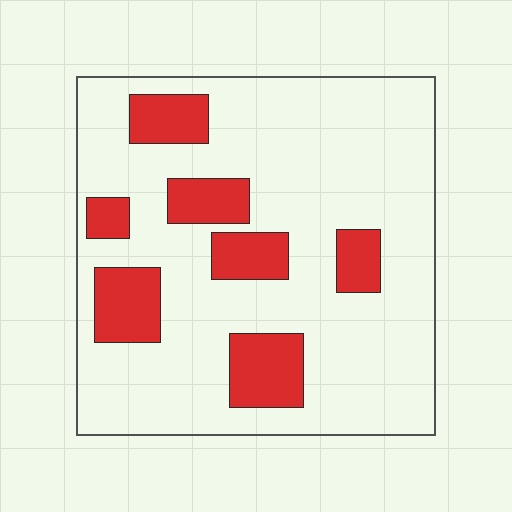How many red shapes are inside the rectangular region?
7.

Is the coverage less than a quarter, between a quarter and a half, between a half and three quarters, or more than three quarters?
Less than a quarter.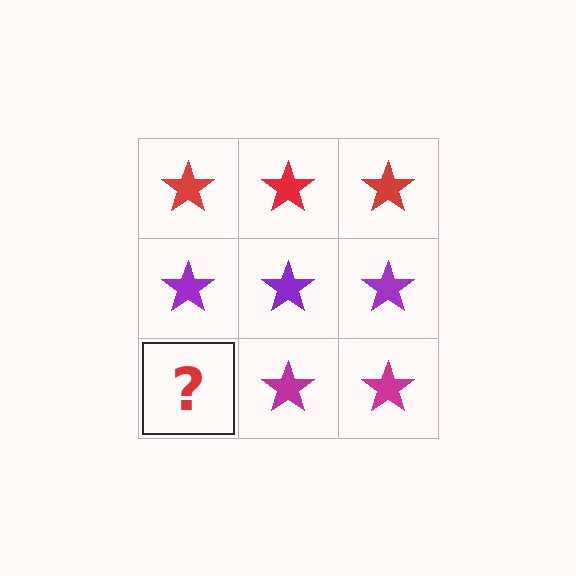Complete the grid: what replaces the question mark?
The question mark should be replaced with a magenta star.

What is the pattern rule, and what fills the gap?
The rule is that each row has a consistent color. The gap should be filled with a magenta star.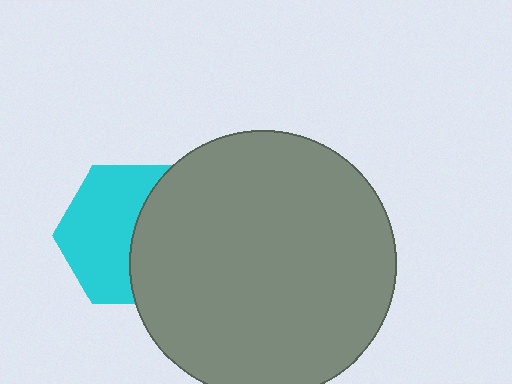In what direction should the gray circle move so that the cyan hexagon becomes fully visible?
The gray circle should move right. That is the shortest direction to clear the overlap and leave the cyan hexagon fully visible.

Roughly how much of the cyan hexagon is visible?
About half of it is visible (roughly 55%).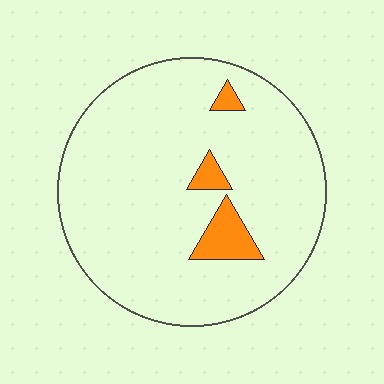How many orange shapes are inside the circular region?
3.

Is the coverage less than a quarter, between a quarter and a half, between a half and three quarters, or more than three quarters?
Less than a quarter.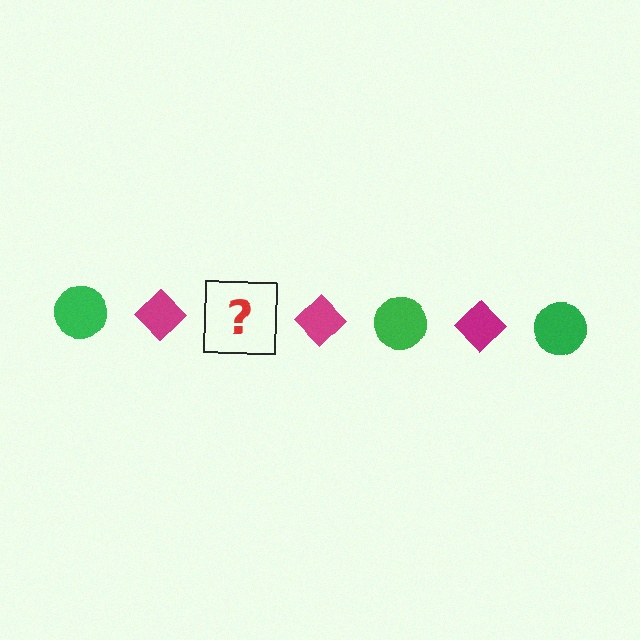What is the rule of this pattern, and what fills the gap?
The rule is that the pattern alternates between green circle and magenta diamond. The gap should be filled with a green circle.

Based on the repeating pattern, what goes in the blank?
The blank should be a green circle.